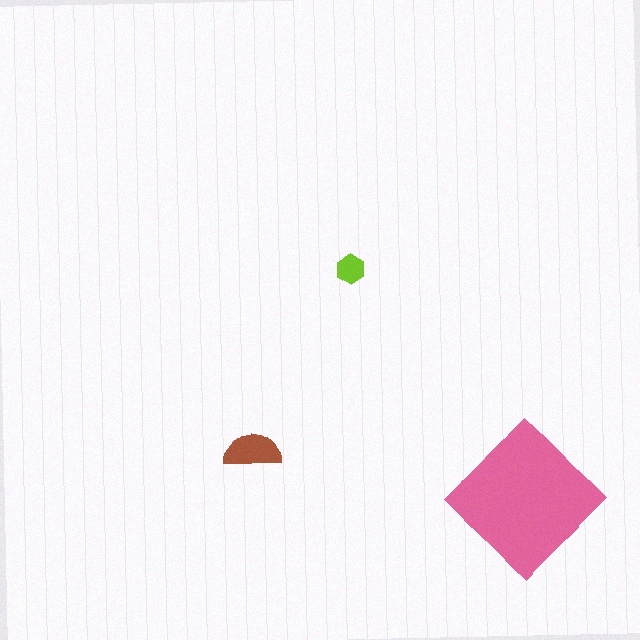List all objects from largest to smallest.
The pink diamond, the brown semicircle, the lime hexagon.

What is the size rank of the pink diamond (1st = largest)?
1st.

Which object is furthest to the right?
The pink diamond is rightmost.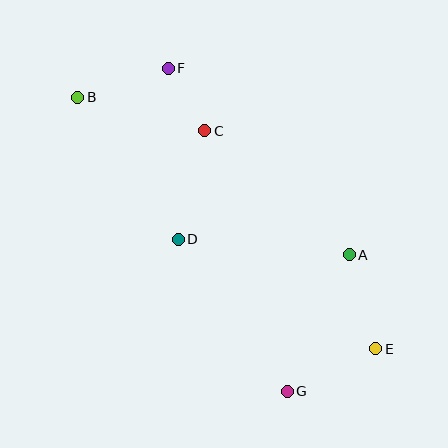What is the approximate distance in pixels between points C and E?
The distance between C and E is approximately 277 pixels.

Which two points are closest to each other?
Points C and F are closest to each other.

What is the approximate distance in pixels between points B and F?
The distance between B and F is approximately 95 pixels.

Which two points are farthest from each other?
Points B and E are farthest from each other.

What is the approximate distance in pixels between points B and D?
The distance between B and D is approximately 174 pixels.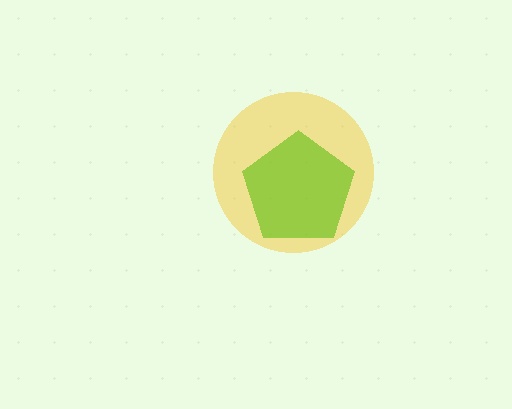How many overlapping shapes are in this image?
There are 2 overlapping shapes in the image.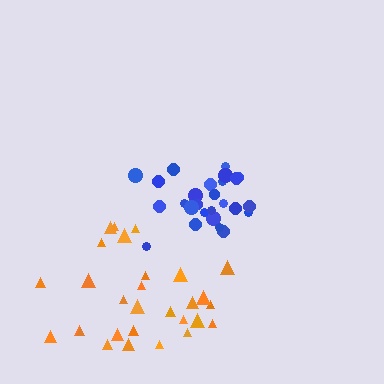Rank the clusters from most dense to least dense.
blue, orange.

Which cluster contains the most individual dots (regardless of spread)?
Orange (29).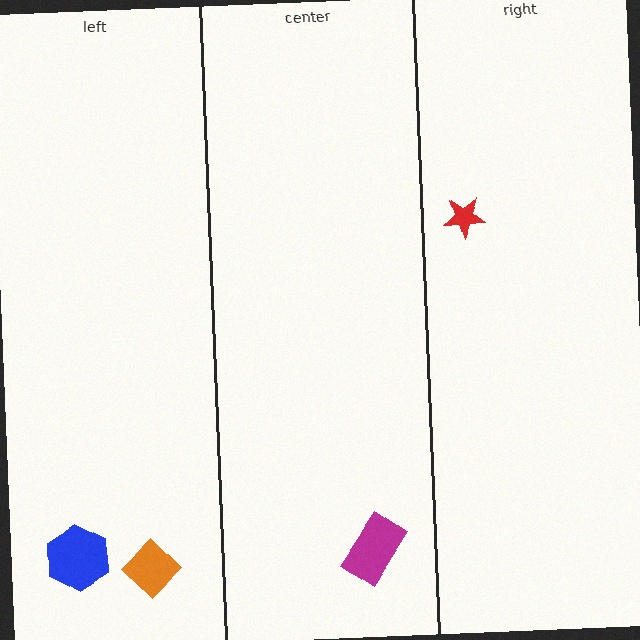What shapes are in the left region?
The blue hexagon, the orange diamond.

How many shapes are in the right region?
1.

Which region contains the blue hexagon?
The left region.